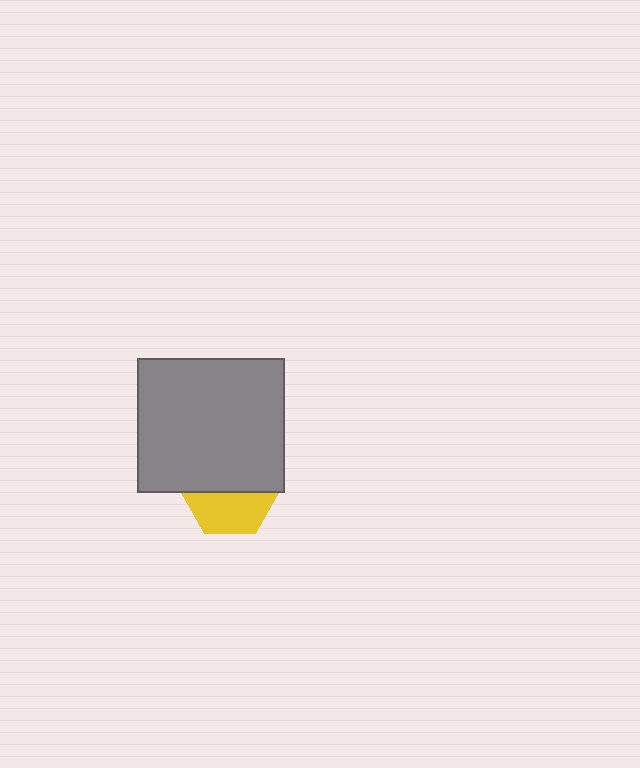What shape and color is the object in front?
The object in front is a gray rectangle.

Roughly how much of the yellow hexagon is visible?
A small part of it is visible (roughly 44%).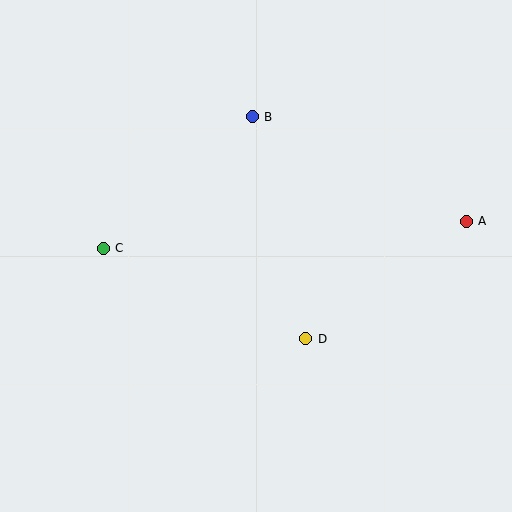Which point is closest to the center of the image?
Point D at (306, 339) is closest to the center.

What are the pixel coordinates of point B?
Point B is at (252, 117).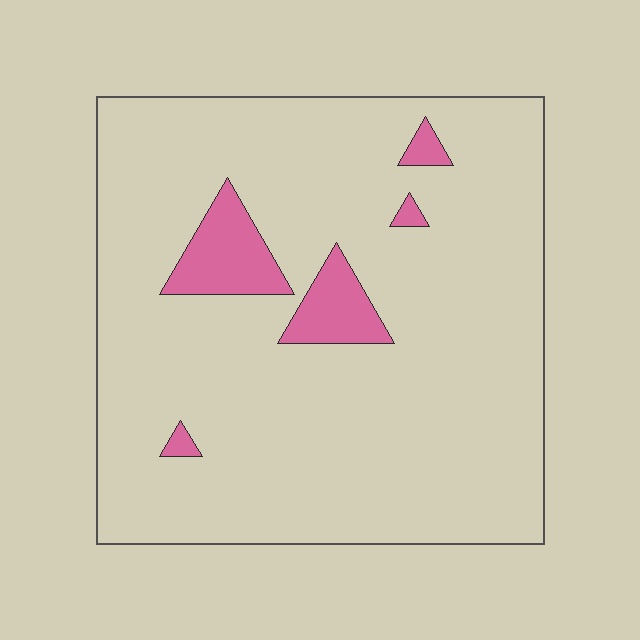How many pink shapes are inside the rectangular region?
5.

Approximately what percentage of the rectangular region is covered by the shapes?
Approximately 10%.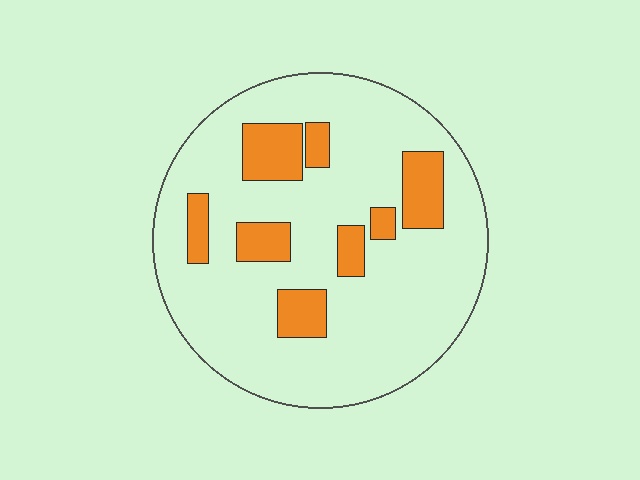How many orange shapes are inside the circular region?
8.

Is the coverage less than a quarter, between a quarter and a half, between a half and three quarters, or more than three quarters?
Less than a quarter.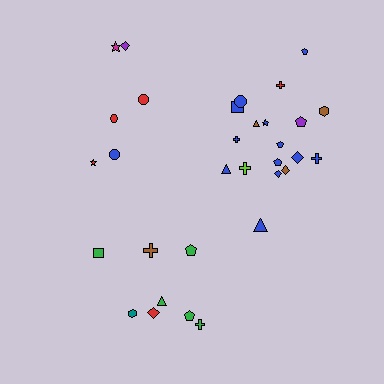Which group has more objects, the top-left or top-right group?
The top-right group.